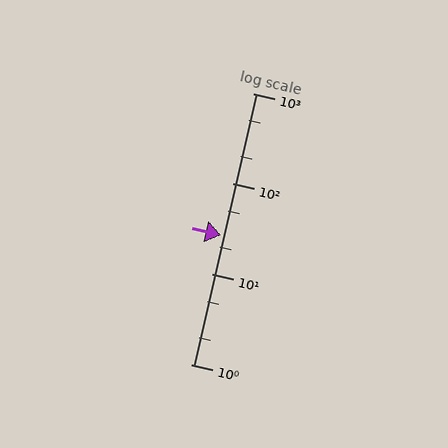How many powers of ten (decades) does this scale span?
The scale spans 3 decades, from 1 to 1000.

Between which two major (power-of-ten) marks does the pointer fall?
The pointer is between 10 and 100.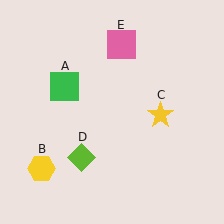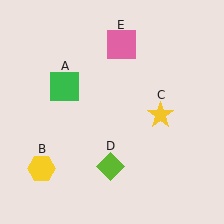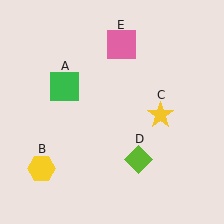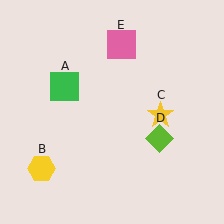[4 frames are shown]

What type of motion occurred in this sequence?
The lime diamond (object D) rotated counterclockwise around the center of the scene.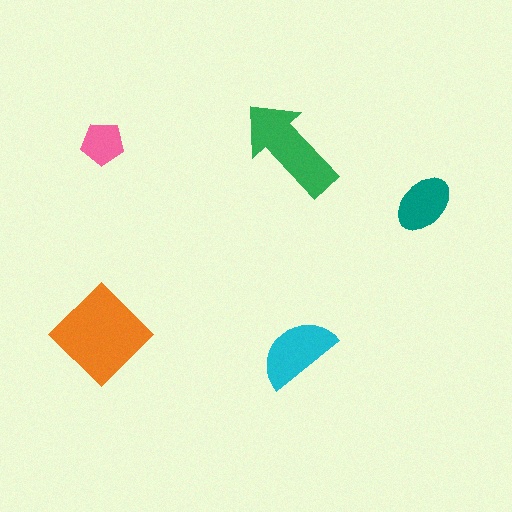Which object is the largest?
The orange diamond.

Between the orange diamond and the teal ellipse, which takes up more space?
The orange diamond.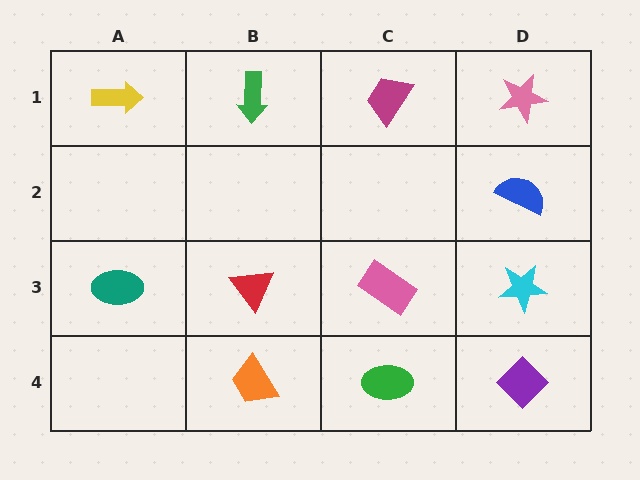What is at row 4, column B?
An orange trapezoid.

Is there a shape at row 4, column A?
No, that cell is empty.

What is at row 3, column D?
A cyan star.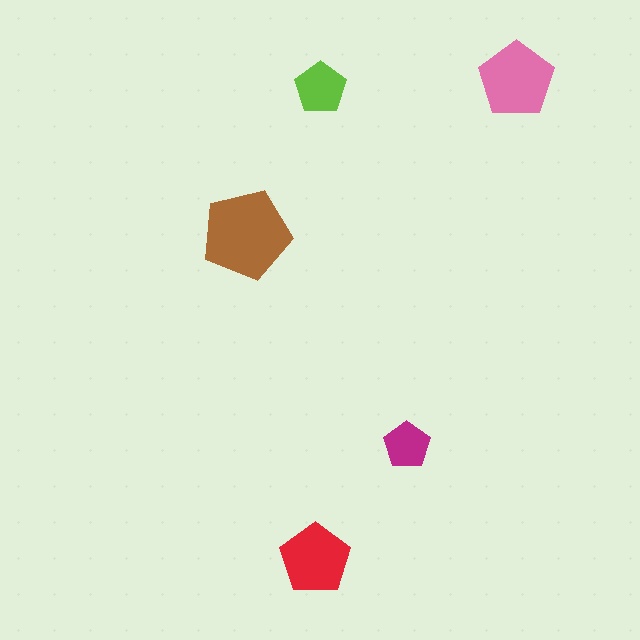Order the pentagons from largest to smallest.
the brown one, the pink one, the red one, the lime one, the magenta one.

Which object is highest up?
The pink pentagon is topmost.